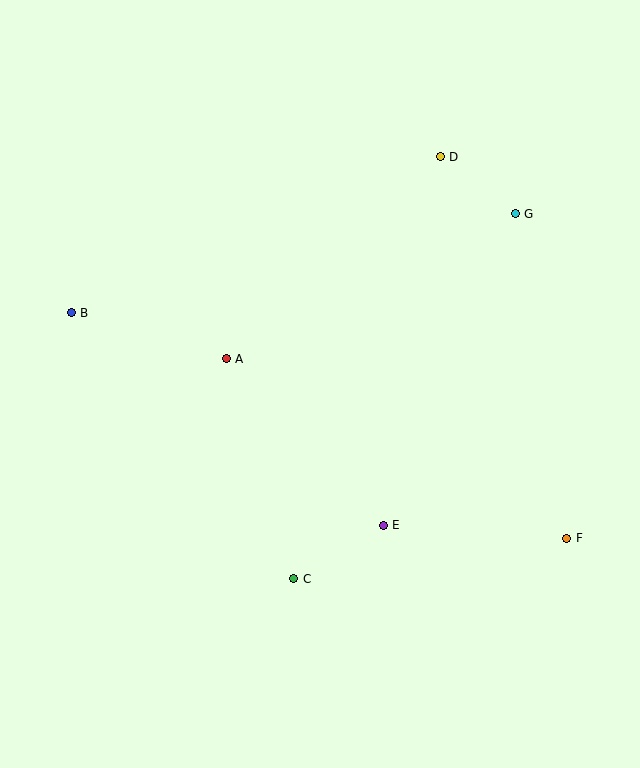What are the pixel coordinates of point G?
Point G is at (515, 214).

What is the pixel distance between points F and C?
The distance between F and C is 276 pixels.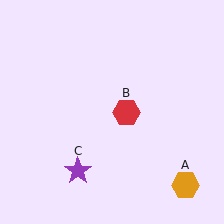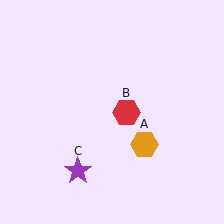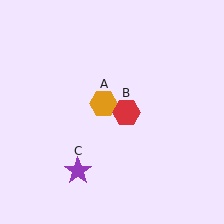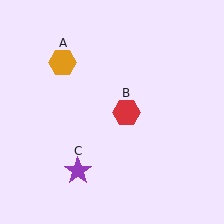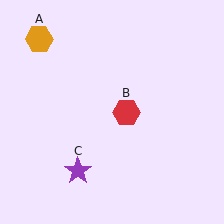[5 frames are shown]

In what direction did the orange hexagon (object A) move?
The orange hexagon (object A) moved up and to the left.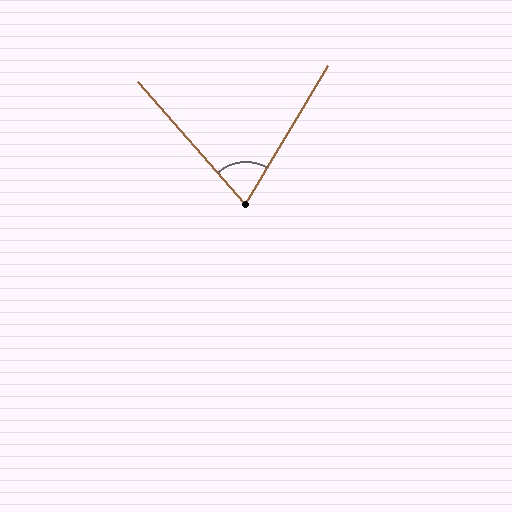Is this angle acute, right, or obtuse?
It is acute.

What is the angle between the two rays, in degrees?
Approximately 72 degrees.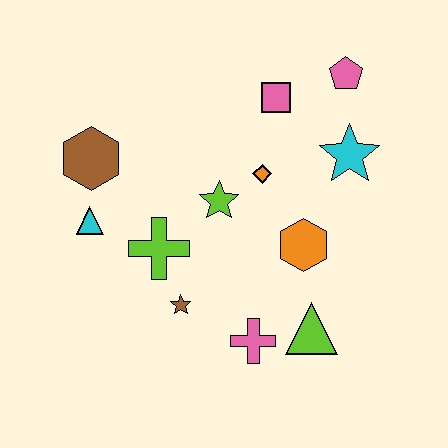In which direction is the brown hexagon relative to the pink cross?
The brown hexagon is above the pink cross.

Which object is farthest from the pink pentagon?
The cyan triangle is farthest from the pink pentagon.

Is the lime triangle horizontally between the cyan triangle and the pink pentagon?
Yes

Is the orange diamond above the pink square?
No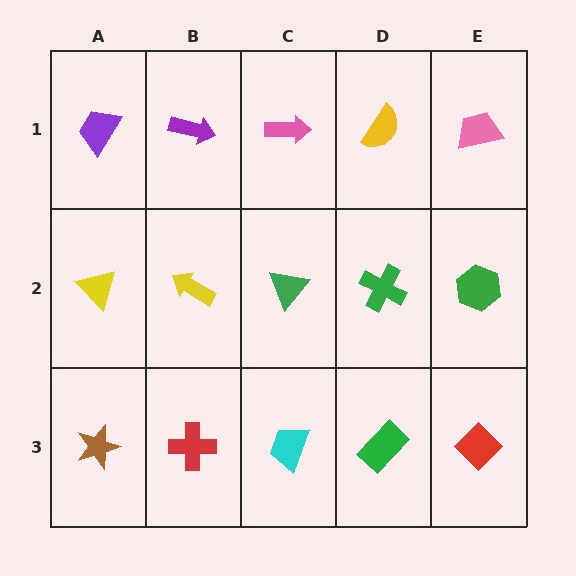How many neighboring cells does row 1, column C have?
3.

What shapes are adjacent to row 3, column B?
A yellow arrow (row 2, column B), a brown star (row 3, column A), a cyan trapezoid (row 3, column C).